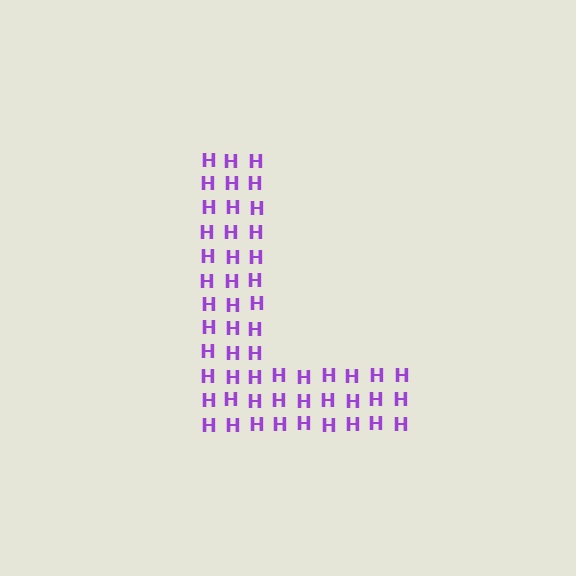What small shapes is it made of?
It is made of small letter H's.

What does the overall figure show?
The overall figure shows the letter L.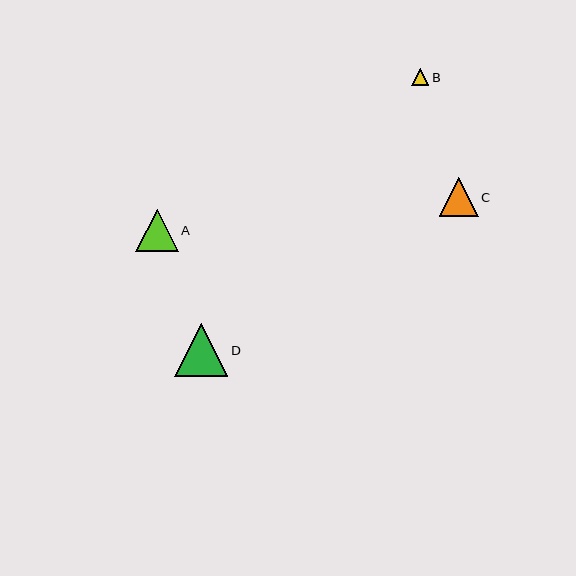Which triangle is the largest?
Triangle D is the largest with a size of approximately 53 pixels.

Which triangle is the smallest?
Triangle B is the smallest with a size of approximately 17 pixels.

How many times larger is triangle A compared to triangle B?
Triangle A is approximately 2.5 times the size of triangle B.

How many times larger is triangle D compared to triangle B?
Triangle D is approximately 3.2 times the size of triangle B.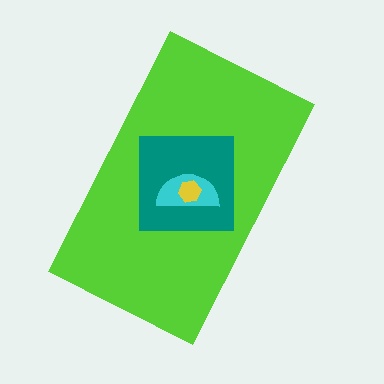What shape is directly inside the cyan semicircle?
The yellow hexagon.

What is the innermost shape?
The yellow hexagon.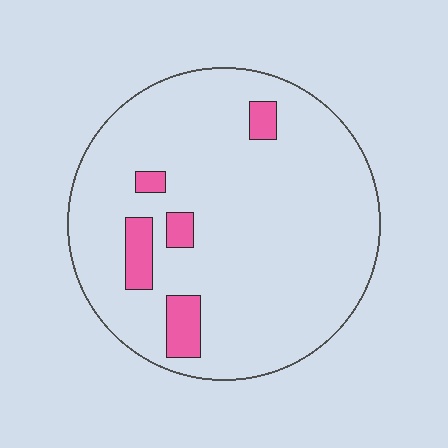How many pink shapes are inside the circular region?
5.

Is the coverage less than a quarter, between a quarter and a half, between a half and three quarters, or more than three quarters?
Less than a quarter.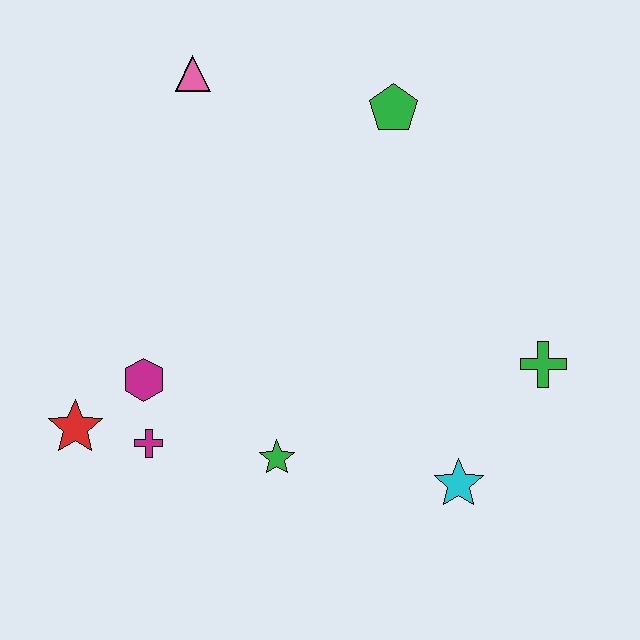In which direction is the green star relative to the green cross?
The green star is to the left of the green cross.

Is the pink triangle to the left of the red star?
No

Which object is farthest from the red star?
The green cross is farthest from the red star.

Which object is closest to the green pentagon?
The pink triangle is closest to the green pentagon.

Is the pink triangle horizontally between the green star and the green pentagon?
No